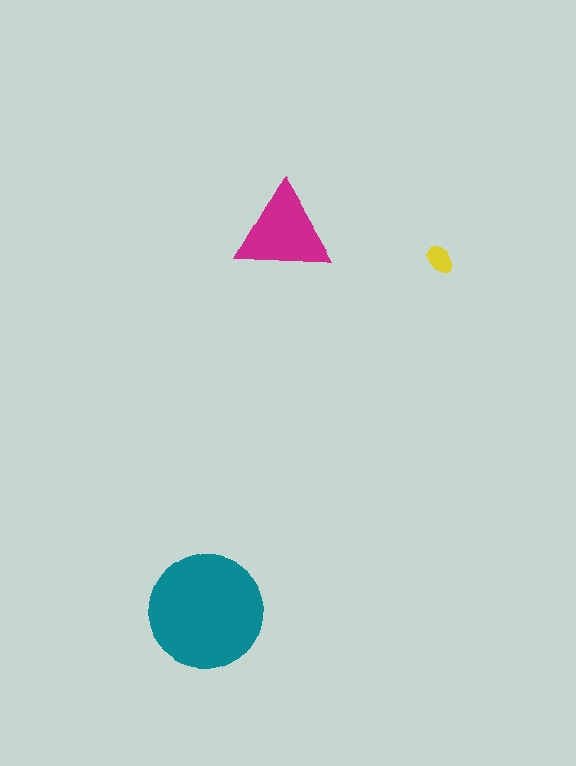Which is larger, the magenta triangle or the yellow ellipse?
The magenta triangle.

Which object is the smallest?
The yellow ellipse.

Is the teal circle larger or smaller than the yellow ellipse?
Larger.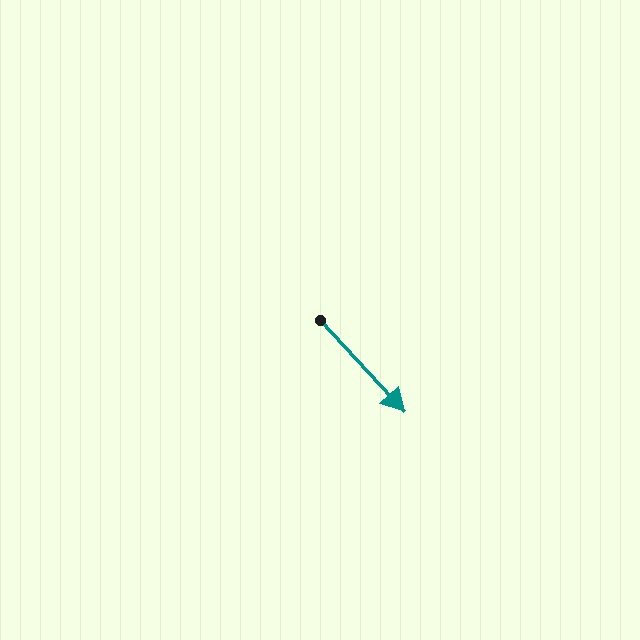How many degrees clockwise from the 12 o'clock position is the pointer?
Approximately 137 degrees.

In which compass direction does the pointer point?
Southeast.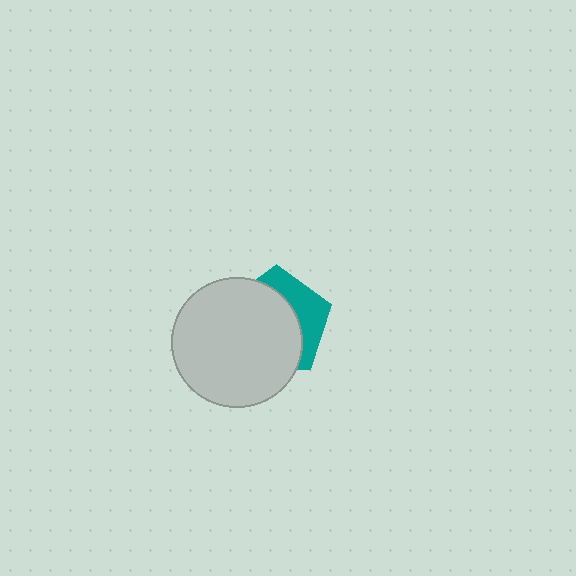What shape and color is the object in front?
The object in front is a light gray circle.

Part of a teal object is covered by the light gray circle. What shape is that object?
It is a pentagon.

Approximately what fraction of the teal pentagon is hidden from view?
Roughly 67% of the teal pentagon is hidden behind the light gray circle.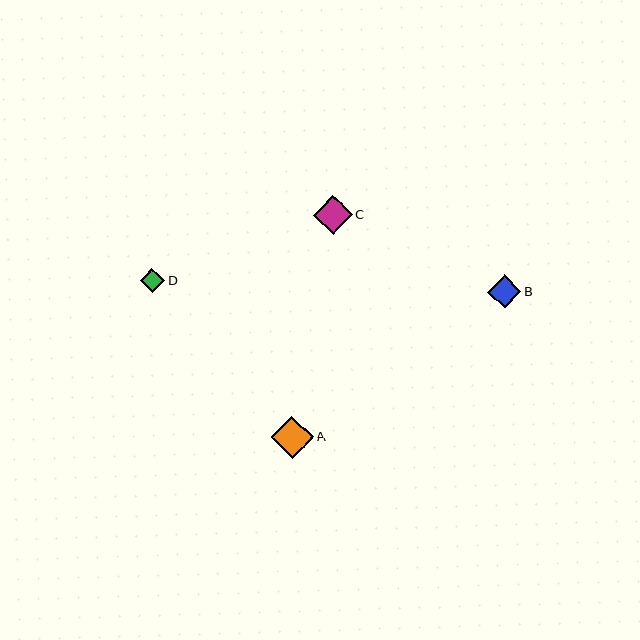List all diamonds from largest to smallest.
From largest to smallest: A, C, B, D.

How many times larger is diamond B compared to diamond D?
Diamond B is approximately 1.4 times the size of diamond D.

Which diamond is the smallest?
Diamond D is the smallest with a size of approximately 24 pixels.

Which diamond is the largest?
Diamond A is the largest with a size of approximately 43 pixels.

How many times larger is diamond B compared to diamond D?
Diamond B is approximately 1.4 times the size of diamond D.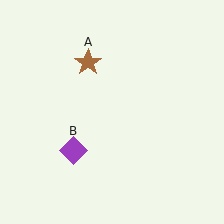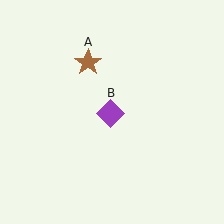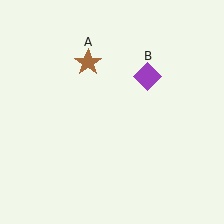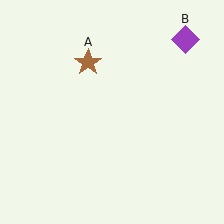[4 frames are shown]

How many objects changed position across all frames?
1 object changed position: purple diamond (object B).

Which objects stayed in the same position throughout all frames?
Brown star (object A) remained stationary.